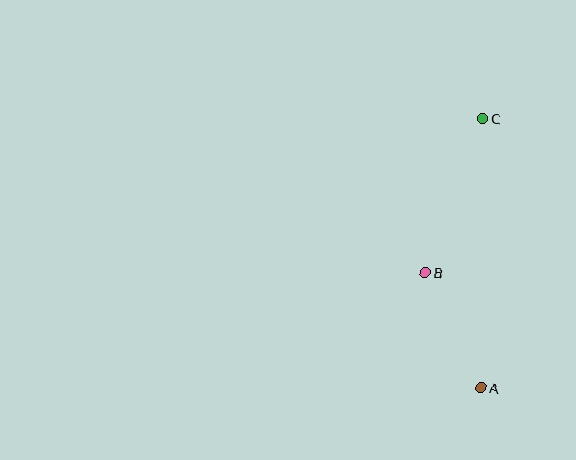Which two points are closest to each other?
Points A and B are closest to each other.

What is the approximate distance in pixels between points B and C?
The distance between B and C is approximately 164 pixels.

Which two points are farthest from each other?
Points A and C are farthest from each other.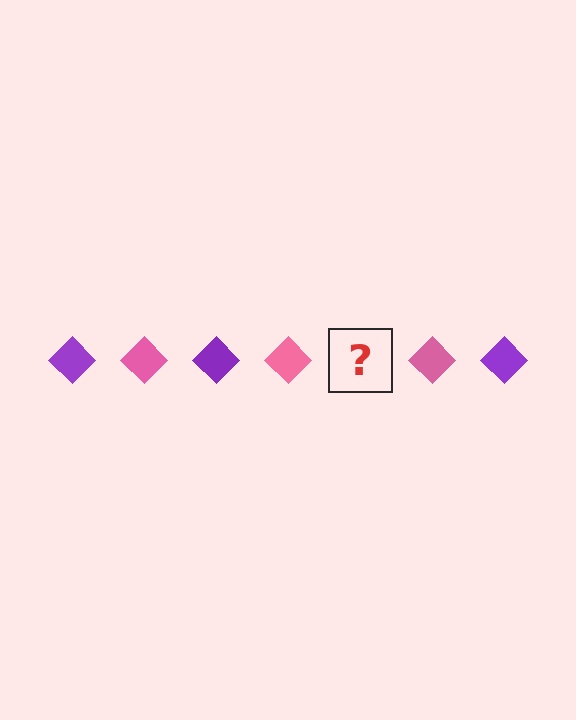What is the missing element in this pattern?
The missing element is a purple diamond.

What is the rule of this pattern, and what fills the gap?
The rule is that the pattern cycles through purple, pink diamonds. The gap should be filled with a purple diamond.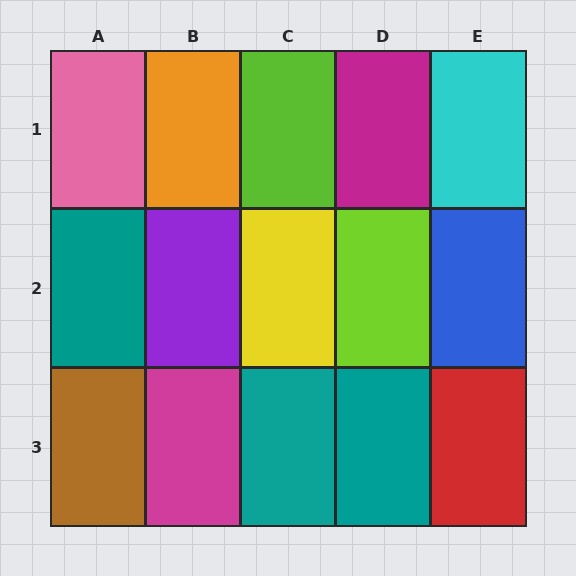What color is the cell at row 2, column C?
Yellow.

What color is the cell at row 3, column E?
Red.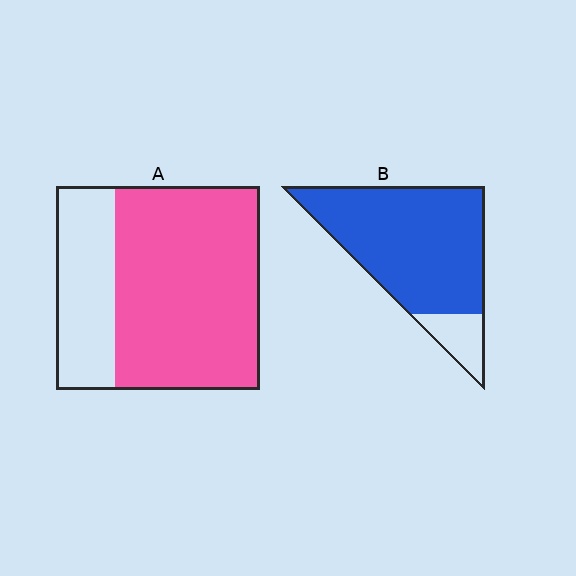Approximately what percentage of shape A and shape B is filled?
A is approximately 70% and B is approximately 85%.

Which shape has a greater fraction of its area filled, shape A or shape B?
Shape B.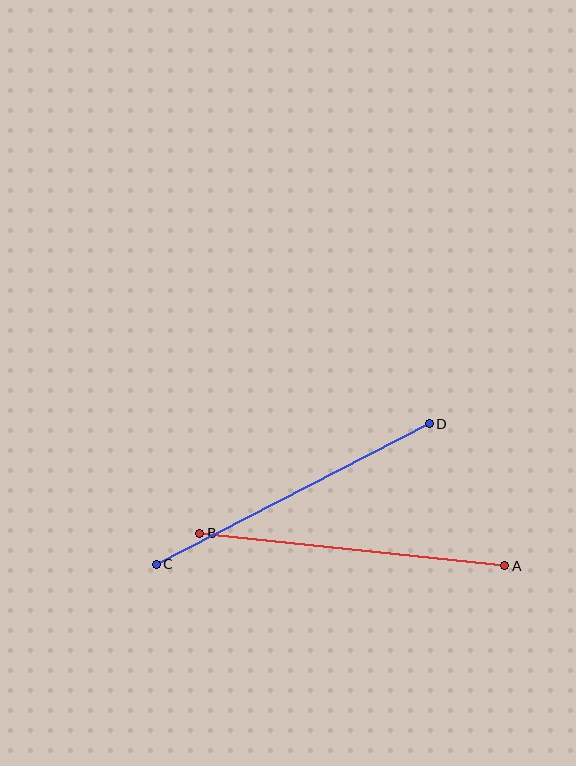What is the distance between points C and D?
The distance is approximately 307 pixels.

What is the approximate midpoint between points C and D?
The midpoint is at approximately (293, 494) pixels.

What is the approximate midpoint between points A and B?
The midpoint is at approximately (352, 550) pixels.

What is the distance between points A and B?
The distance is approximately 307 pixels.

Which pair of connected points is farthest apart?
Points C and D are farthest apart.